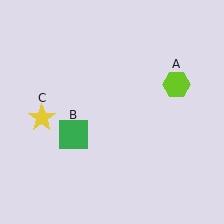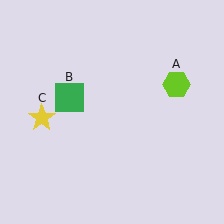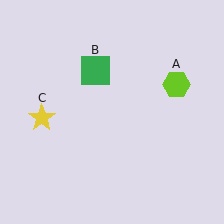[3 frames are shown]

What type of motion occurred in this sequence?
The green square (object B) rotated clockwise around the center of the scene.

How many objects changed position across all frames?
1 object changed position: green square (object B).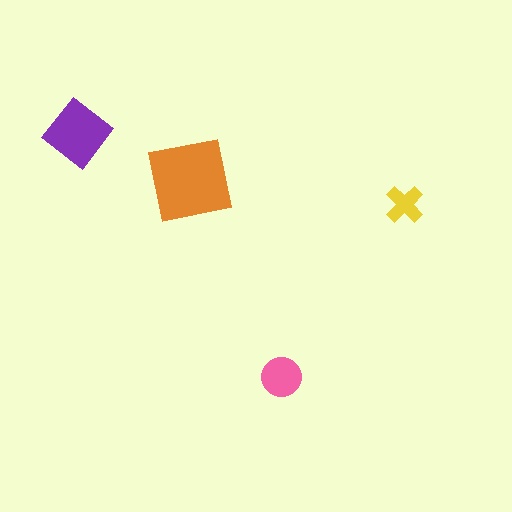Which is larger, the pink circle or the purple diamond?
The purple diamond.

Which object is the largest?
The orange square.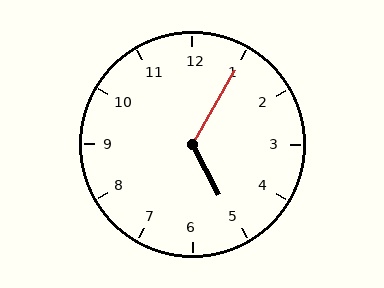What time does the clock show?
5:05.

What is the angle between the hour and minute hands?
Approximately 122 degrees.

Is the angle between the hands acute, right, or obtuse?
It is obtuse.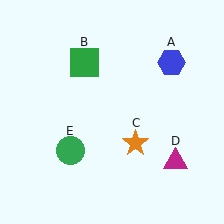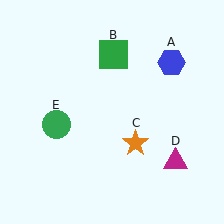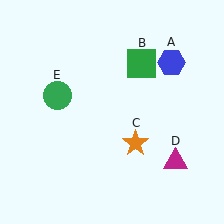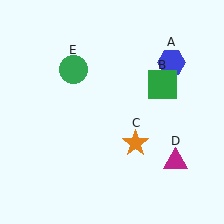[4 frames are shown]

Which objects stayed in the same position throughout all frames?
Blue hexagon (object A) and orange star (object C) and magenta triangle (object D) remained stationary.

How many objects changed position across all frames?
2 objects changed position: green square (object B), green circle (object E).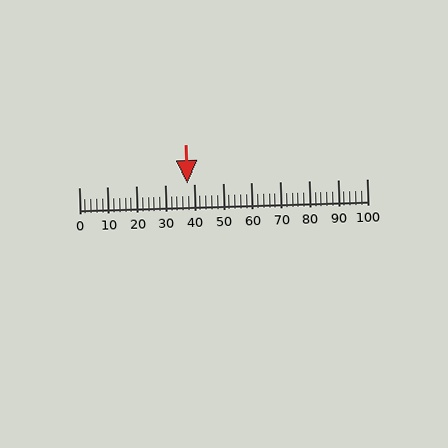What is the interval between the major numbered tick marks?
The major tick marks are spaced 10 units apart.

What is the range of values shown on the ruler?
The ruler shows values from 0 to 100.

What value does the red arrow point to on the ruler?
The red arrow points to approximately 38.